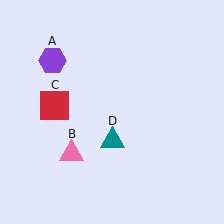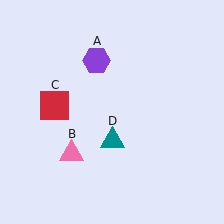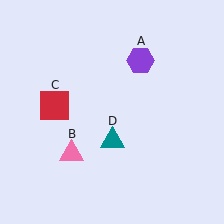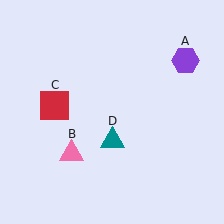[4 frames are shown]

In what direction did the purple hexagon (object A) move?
The purple hexagon (object A) moved right.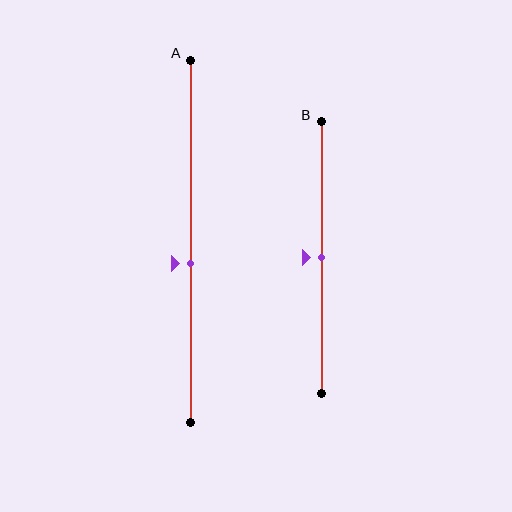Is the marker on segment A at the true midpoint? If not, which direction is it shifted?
No, the marker on segment A is shifted downward by about 6% of the segment length.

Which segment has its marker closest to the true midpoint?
Segment B has its marker closest to the true midpoint.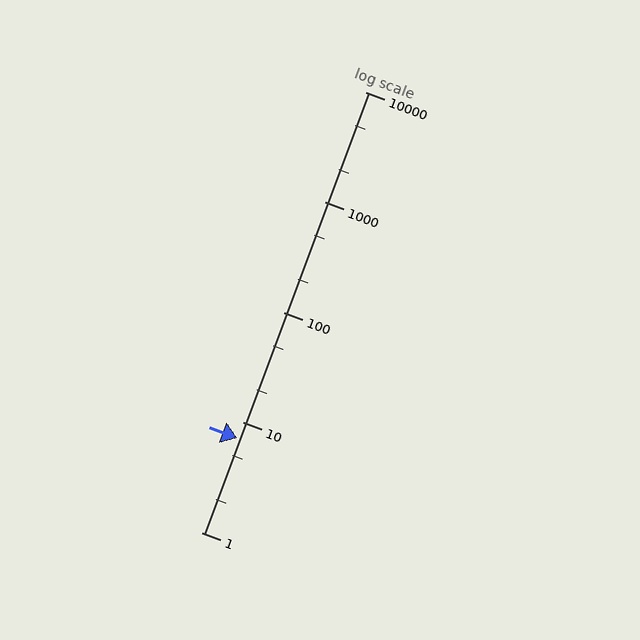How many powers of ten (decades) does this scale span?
The scale spans 4 decades, from 1 to 10000.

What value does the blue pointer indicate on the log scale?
The pointer indicates approximately 7.2.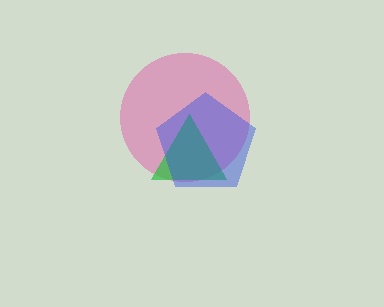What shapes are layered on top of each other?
The layered shapes are: a pink circle, a green triangle, a blue pentagon.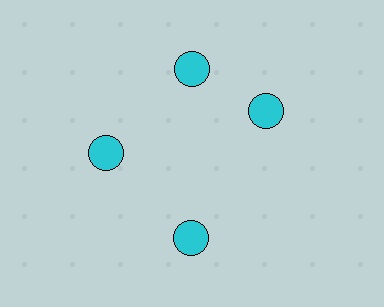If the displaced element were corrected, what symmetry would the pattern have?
It would have 4-fold rotational symmetry — the pattern would map onto itself every 90 degrees.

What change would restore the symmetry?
The symmetry would be restored by rotating it back into even spacing with its neighbors so that all 4 circles sit at equal angles and equal distance from the center.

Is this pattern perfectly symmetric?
No. The 4 cyan circles are arranged in a ring, but one element near the 3 o'clock position is rotated out of alignment along the ring, breaking the 4-fold rotational symmetry.